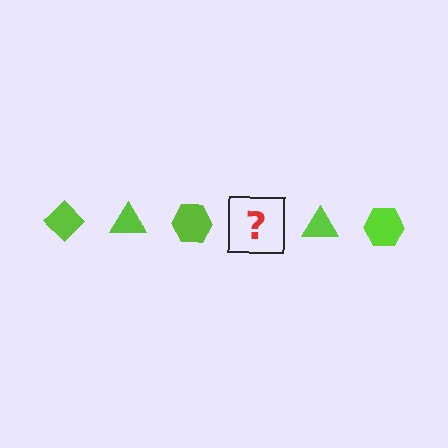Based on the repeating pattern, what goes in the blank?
The blank should be a lime diamond.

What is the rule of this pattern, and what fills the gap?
The rule is that the pattern cycles through diamond, triangle, hexagon shapes in lime. The gap should be filled with a lime diamond.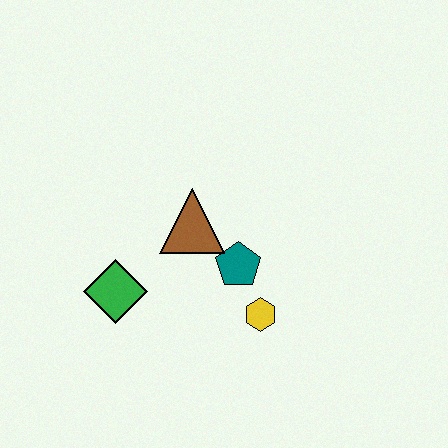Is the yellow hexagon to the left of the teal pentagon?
No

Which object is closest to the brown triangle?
The teal pentagon is closest to the brown triangle.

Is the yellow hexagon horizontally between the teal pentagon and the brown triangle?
No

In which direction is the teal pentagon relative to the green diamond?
The teal pentagon is to the right of the green diamond.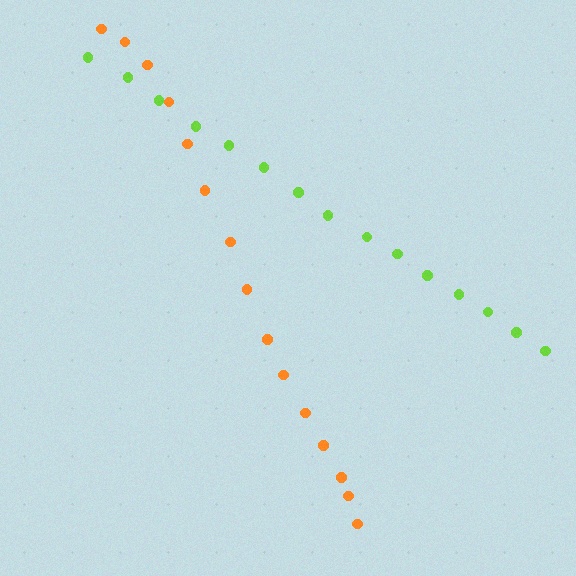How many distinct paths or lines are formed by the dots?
There are 2 distinct paths.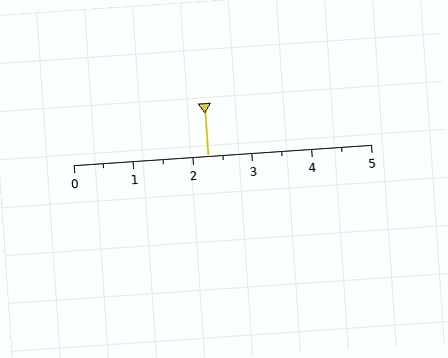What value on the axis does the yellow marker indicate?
The marker indicates approximately 2.2.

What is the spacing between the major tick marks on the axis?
The major ticks are spaced 1 apart.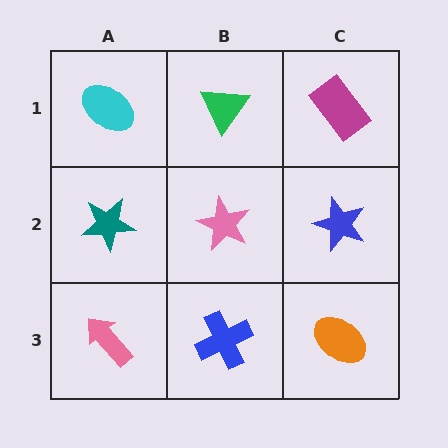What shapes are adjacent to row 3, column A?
A teal star (row 2, column A), a blue cross (row 3, column B).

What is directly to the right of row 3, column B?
An orange ellipse.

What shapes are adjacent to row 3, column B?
A pink star (row 2, column B), a pink arrow (row 3, column A), an orange ellipse (row 3, column C).